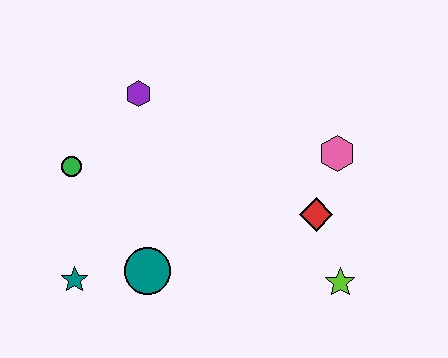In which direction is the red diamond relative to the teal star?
The red diamond is to the right of the teal star.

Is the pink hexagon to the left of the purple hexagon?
No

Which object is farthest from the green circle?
The lime star is farthest from the green circle.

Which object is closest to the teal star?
The teal circle is closest to the teal star.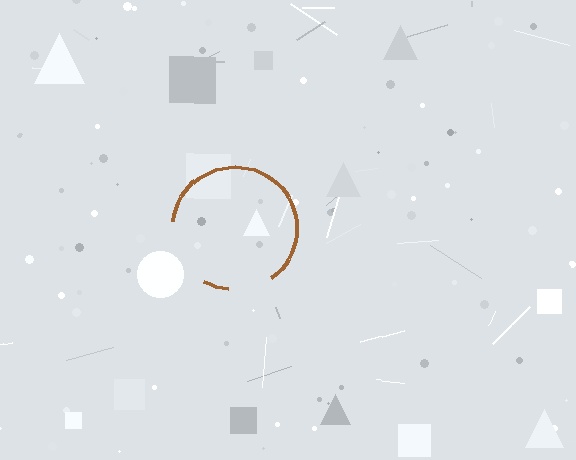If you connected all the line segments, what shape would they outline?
They would outline a circle.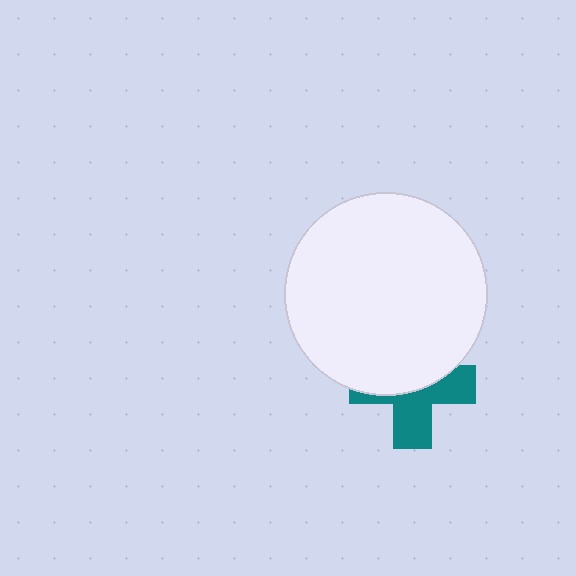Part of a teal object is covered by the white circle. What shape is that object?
It is a cross.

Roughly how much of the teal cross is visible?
About half of it is visible (roughly 49%).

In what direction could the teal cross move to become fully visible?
The teal cross could move down. That would shift it out from behind the white circle entirely.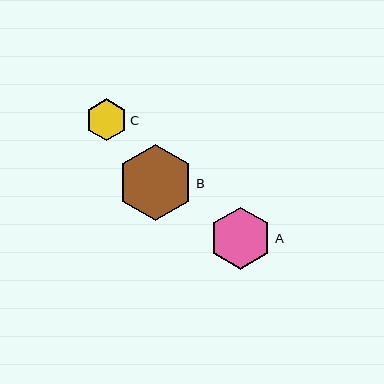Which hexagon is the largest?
Hexagon B is the largest with a size of approximately 76 pixels.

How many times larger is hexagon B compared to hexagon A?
Hexagon B is approximately 1.2 times the size of hexagon A.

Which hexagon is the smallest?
Hexagon C is the smallest with a size of approximately 42 pixels.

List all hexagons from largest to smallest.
From largest to smallest: B, A, C.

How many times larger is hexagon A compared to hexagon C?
Hexagon A is approximately 1.5 times the size of hexagon C.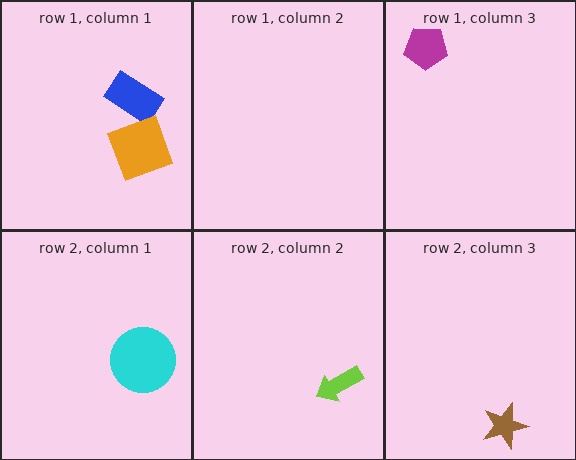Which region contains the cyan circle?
The row 2, column 1 region.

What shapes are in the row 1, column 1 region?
The blue rectangle, the orange square.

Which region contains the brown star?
The row 2, column 3 region.